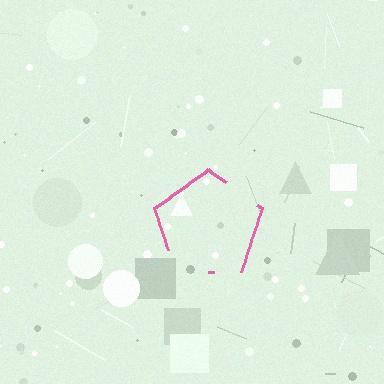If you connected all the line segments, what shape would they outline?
They would outline a pentagon.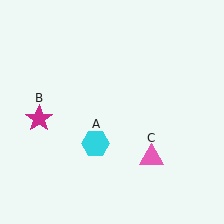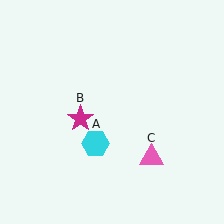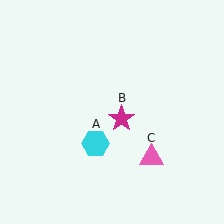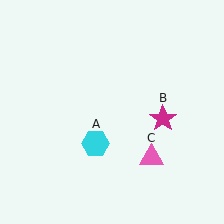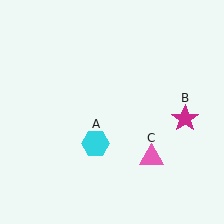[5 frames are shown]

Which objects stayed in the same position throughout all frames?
Cyan hexagon (object A) and pink triangle (object C) remained stationary.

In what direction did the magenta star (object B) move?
The magenta star (object B) moved right.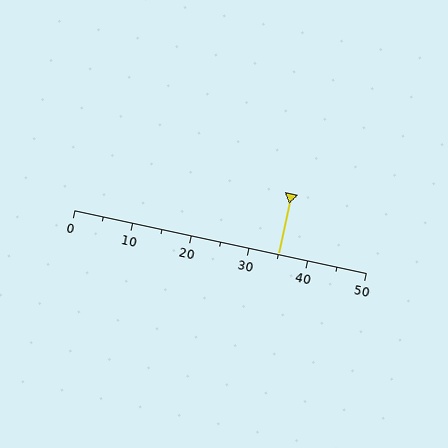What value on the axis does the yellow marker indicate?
The marker indicates approximately 35.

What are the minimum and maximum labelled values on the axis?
The axis runs from 0 to 50.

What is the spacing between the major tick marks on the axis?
The major ticks are spaced 10 apart.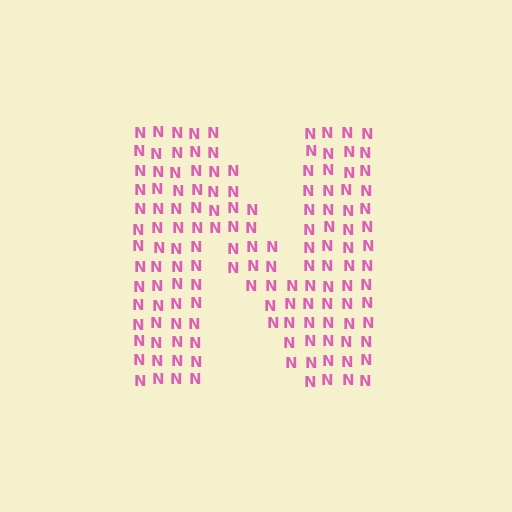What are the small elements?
The small elements are letter N's.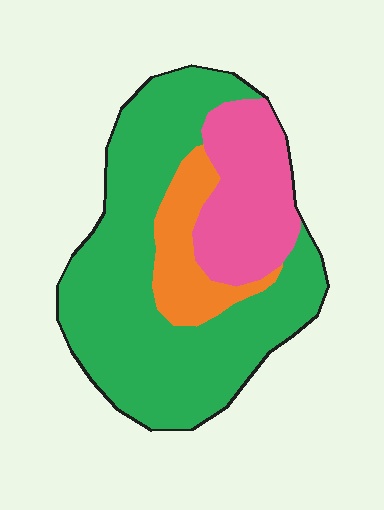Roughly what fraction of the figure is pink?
Pink takes up less than a quarter of the figure.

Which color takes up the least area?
Orange, at roughly 15%.